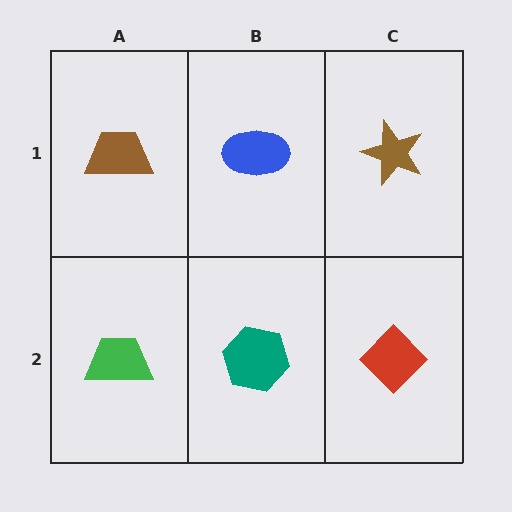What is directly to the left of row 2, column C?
A teal hexagon.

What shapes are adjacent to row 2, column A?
A brown trapezoid (row 1, column A), a teal hexagon (row 2, column B).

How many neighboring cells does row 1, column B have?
3.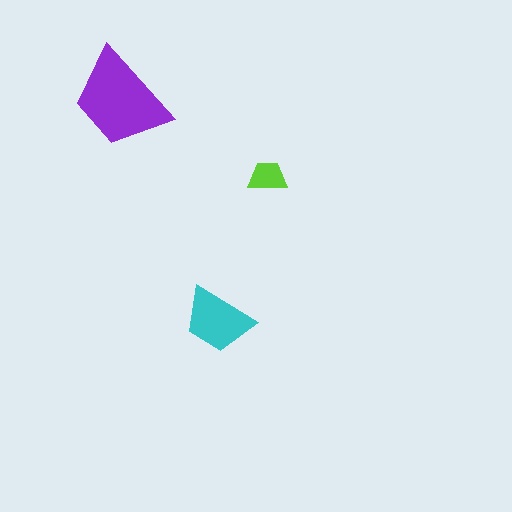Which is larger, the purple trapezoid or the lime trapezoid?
The purple one.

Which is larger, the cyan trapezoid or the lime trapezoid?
The cyan one.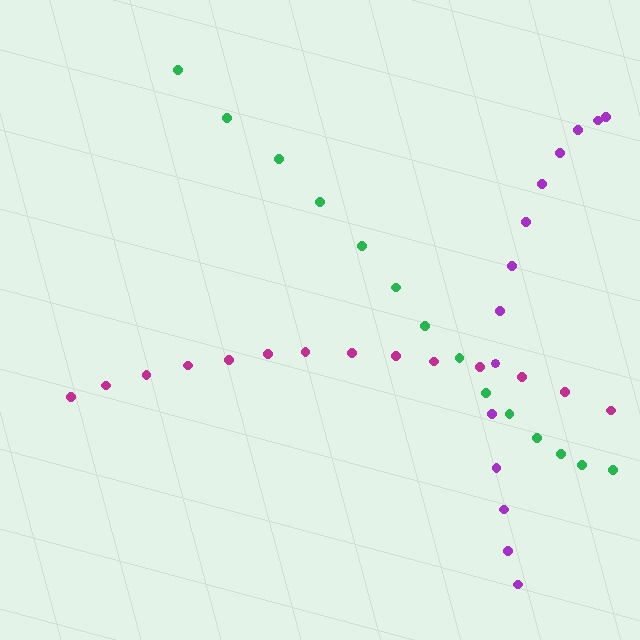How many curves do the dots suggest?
There are 3 distinct paths.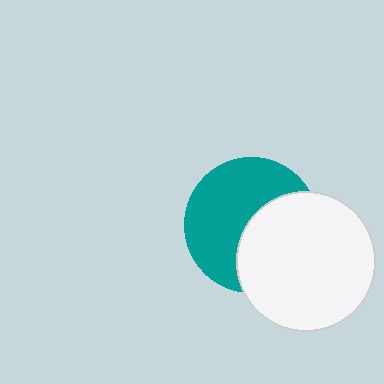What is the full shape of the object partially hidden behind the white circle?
The partially hidden object is a teal circle.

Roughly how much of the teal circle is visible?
About half of it is visible (roughly 57%).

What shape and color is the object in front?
The object in front is a white circle.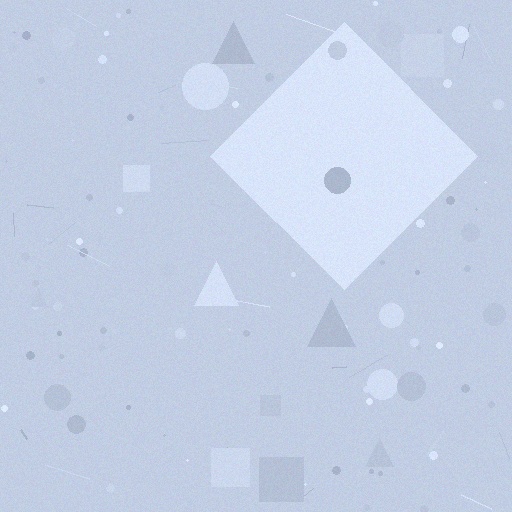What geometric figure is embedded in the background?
A diamond is embedded in the background.